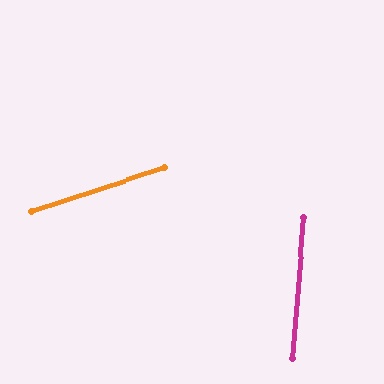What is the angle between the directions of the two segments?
Approximately 67 degrees.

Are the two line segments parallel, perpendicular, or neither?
Neither parallel nor perpendicular — they differ by about 67°.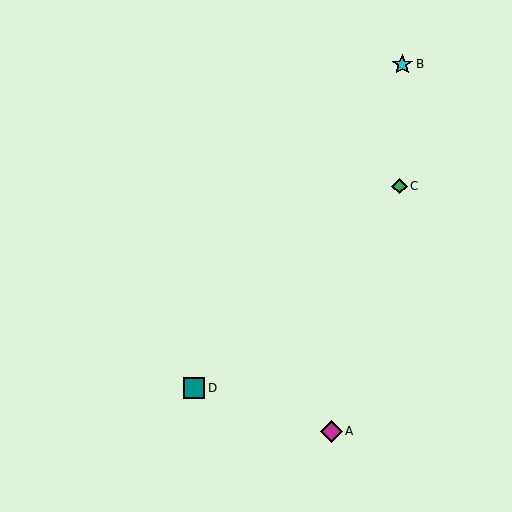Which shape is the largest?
The magenta diamond (labeled A) is the largest.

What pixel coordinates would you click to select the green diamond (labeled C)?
Click at (399, 186) to select the green diamond C.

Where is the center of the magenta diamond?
The center of the magenta diamond is at (331, 431).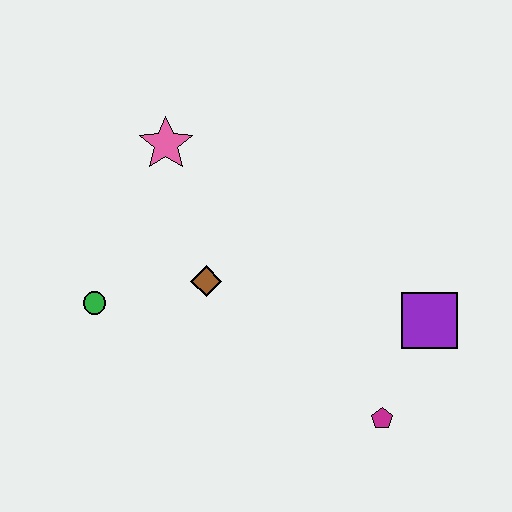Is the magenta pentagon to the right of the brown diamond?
Yes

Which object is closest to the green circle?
The brown diamond is closest to the green circle.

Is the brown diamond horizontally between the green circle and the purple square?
Yes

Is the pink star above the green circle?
Yes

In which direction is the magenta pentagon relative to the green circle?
The magenta pentagon is to the right of the green circle.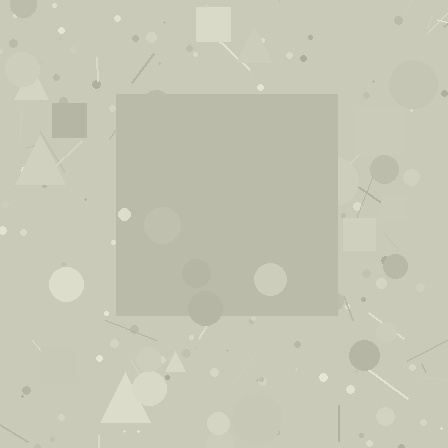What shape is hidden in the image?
A square is hidden in the image.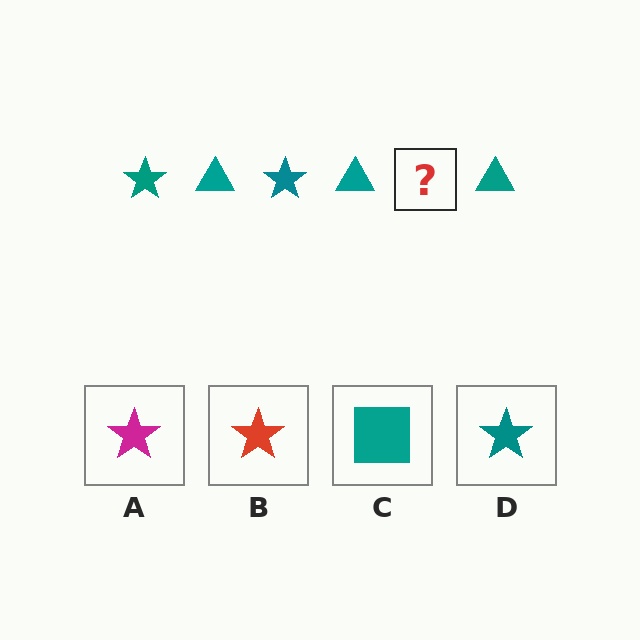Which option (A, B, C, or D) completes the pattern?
D.